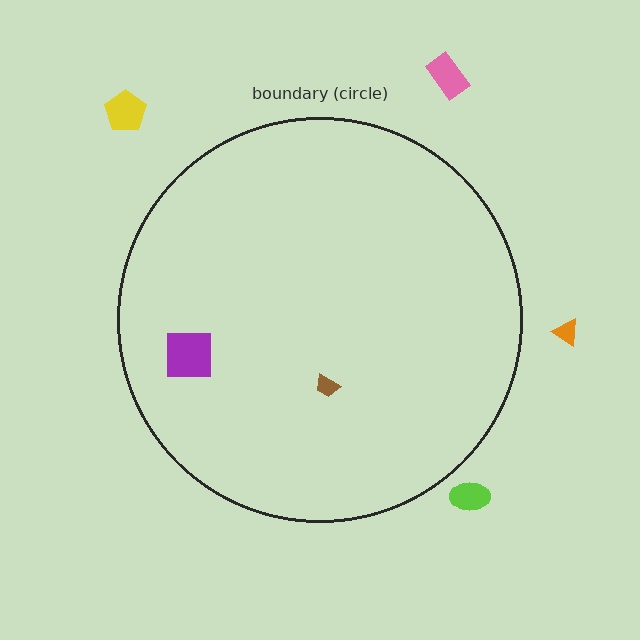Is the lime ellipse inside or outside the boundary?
Outside.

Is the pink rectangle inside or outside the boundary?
Outside.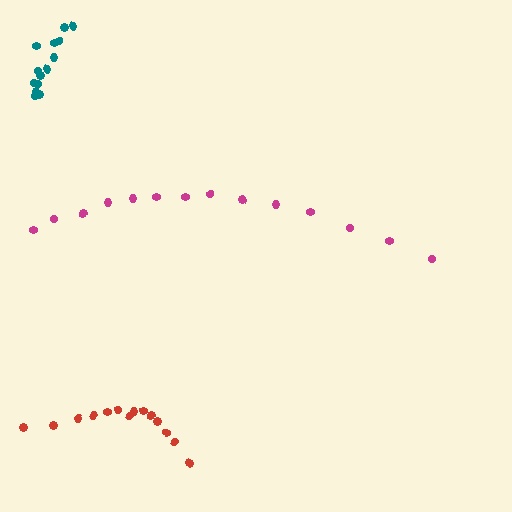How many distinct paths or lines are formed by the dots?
There are 3 distinct paths.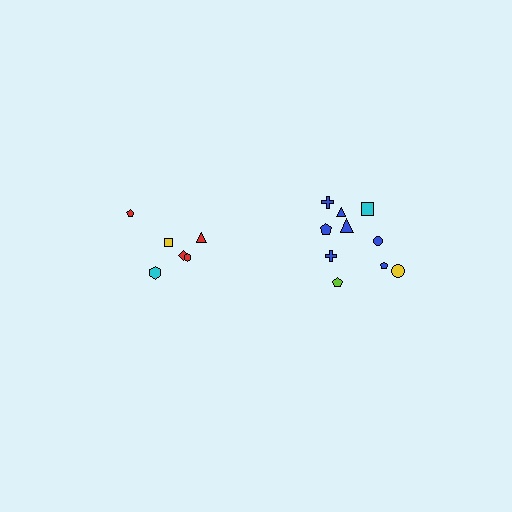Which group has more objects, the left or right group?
The right group.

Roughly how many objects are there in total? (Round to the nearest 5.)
Roughly 15 objects in total.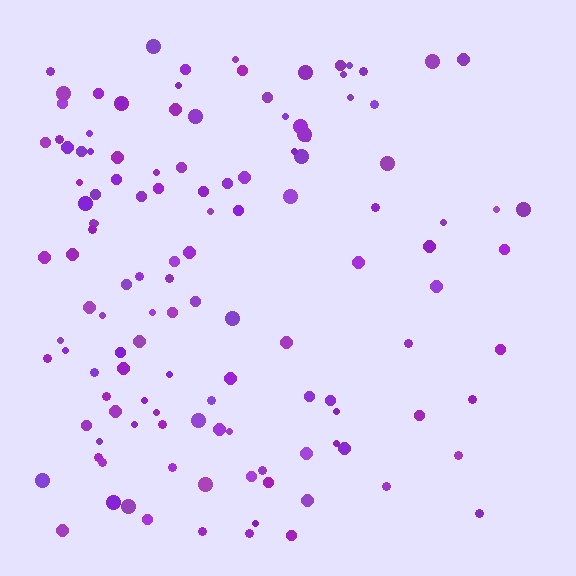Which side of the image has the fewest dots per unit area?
The right.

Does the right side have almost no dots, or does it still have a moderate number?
Still a moderate number, just noticeably fewer than the left.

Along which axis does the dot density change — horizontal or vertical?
Horizontal.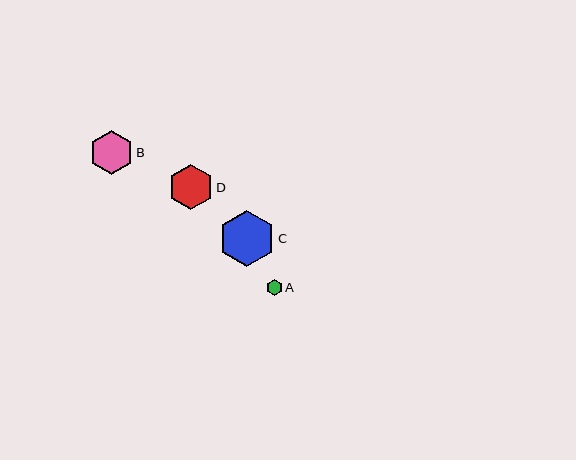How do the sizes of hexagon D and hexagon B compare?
Hexagon D and hexagon B are approximately the same size.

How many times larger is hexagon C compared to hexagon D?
Hexagon C is approximately 1.2 times the size of hexagon D.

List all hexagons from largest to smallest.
From largest to smallest: C, D, B, A.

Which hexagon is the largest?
Hexagon C is the largest with a size of approximately 56 pixels.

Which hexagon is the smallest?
Hexagon A is the smallest with a size of approximately 16 pixels.